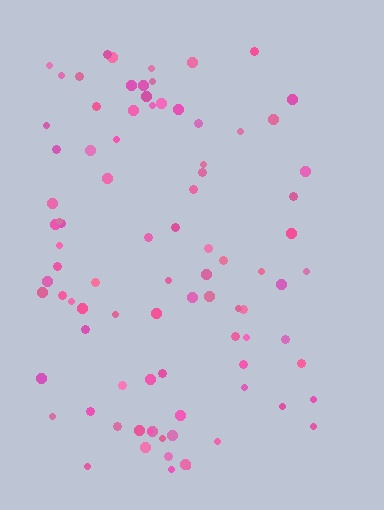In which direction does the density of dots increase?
From right to left, with the left side densest.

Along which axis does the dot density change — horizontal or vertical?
Horizontal.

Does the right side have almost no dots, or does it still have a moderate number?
Still a moderate number, just noticeably fewer than the left.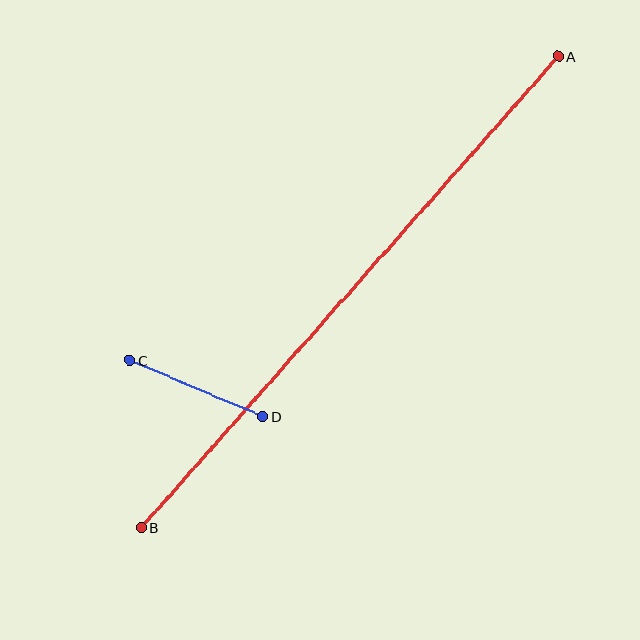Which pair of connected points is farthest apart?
Points A and B are farthest apart.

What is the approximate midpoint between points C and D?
The midpoint is at approximately (196, 388) pixels.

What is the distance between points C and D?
The distance is approximately 144 pixels.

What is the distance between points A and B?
The distance is approximately 630 pixels.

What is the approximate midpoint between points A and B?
The midpoint is at approximately (350, 292) pixels.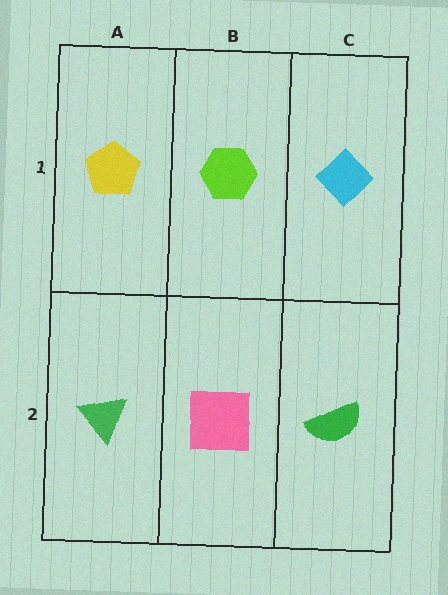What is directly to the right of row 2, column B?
A green semicircle.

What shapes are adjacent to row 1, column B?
A pink square (row 2, column B), a yellow pentagon (row 1, column A), a cyan diamond (row 1, column C).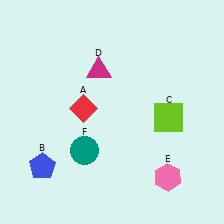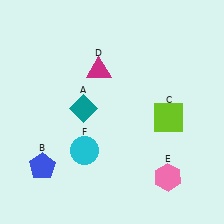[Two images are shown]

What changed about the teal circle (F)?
In Image 1, F is teal. In Image 2, it changed to cyan.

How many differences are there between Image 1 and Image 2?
There are 2 differences between the two images.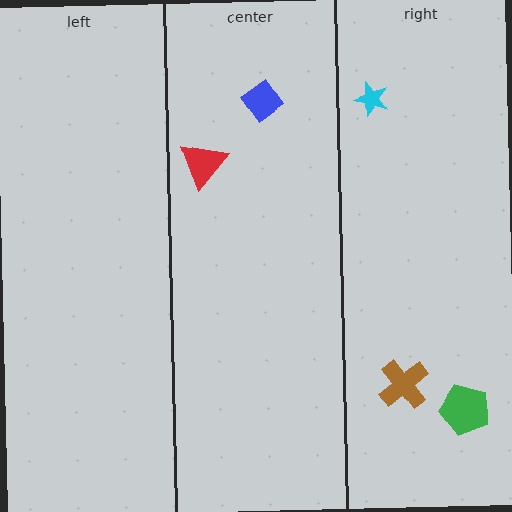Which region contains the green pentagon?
The right region.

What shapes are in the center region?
The blue diamond, the red triangle.